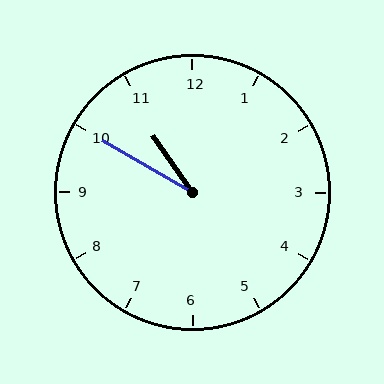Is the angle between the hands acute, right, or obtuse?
It is acute.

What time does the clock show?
10:50.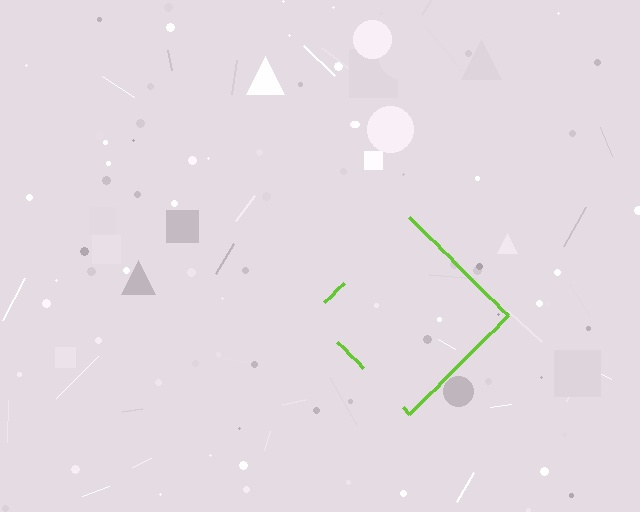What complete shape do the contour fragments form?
The contour fragments form a diamond.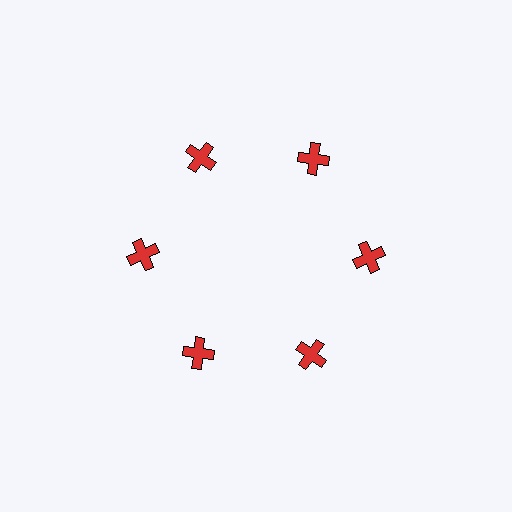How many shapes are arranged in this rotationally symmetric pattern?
There are 6 shapes, arranged in 6 groups of 1.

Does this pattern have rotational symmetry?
Yes, this pattern has 6-fold rotational symmetry. It looks the same after rotating 60 degrees around the center.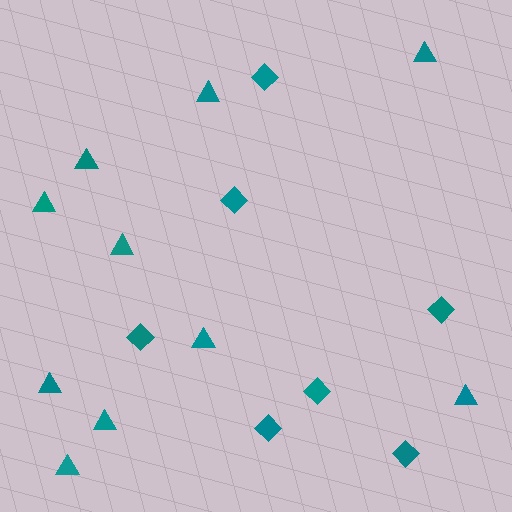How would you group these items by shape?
There are 2 groups: one group of diamonds (7) and one group of triangles (10).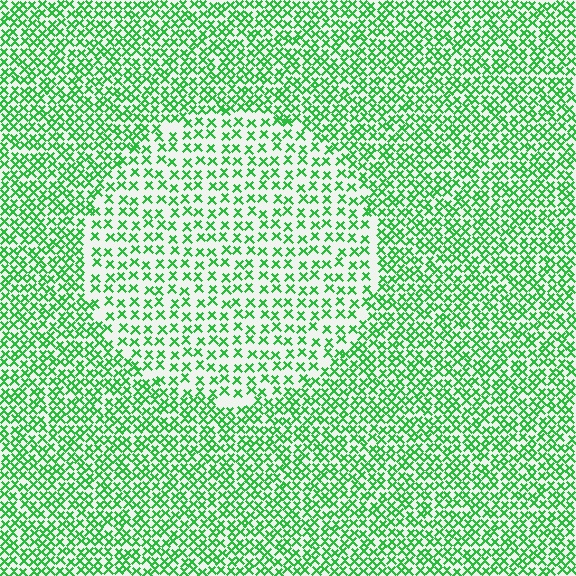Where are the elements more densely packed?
The elements are more densely packed outside the circle boundary.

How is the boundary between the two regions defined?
The boundary is defined by a change in element density (approximately 1.9x ratio). All elements are the same color, size, and shape.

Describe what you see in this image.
The image contains small green elements arranged at two different densities. A circle-shaped region is visible where the elements are less densely packed than the surrounding area.